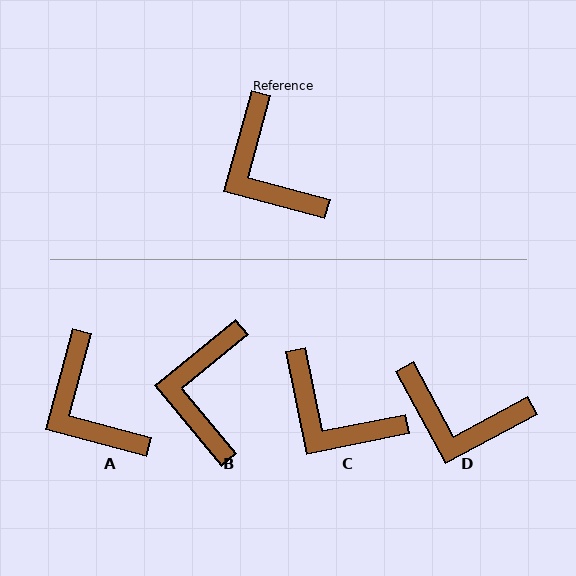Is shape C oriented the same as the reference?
No, it is off by about 27 degrees.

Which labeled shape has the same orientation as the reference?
A.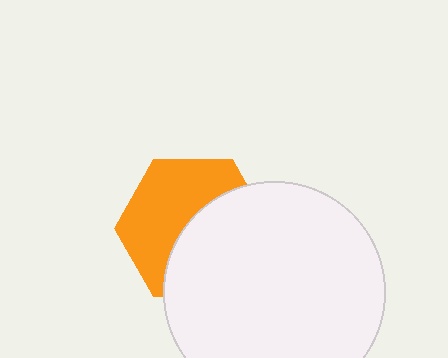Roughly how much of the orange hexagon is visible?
About half of it is visible (roughly 51%).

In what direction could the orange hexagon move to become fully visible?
The orange hexagon could move toward the upper-left. That would shift it out from behind the white circle entirely.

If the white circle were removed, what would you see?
You would see the complete orange hexagon.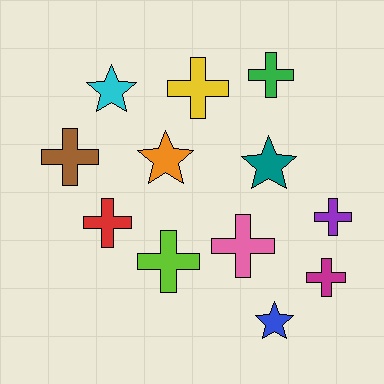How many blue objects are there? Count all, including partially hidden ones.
There is 1 blue object.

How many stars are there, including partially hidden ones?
There are 4 stars.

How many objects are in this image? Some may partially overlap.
There are 12 objects.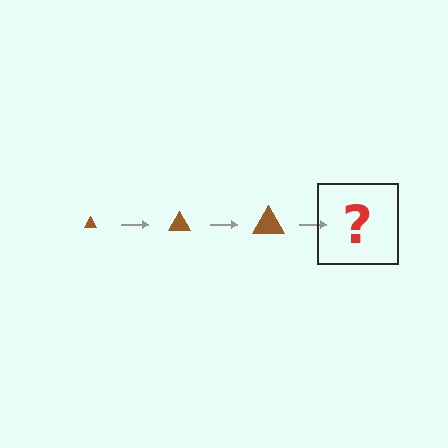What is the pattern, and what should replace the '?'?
The pattern is that the triangle gets progressively larger each step. The '?' should be a brown triangle, larger than the previous one.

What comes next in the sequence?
The next element should be a brown triangle, larger than the previous one.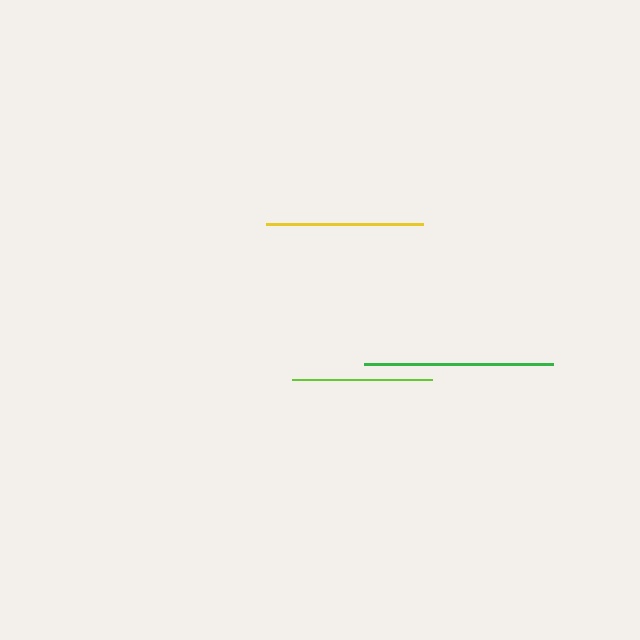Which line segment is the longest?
The green line is the longest at approximately 190 pixels.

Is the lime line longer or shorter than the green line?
The green line is longer than the lime line.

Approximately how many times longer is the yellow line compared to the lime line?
The yellow line is approximately 1.1 times the length of the lime line.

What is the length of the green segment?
The green segment is approximately 190 pixels long.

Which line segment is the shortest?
The lime line is the shortest at approximately 139 pixels.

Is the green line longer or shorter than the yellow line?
The green line is longer than the yellow line.